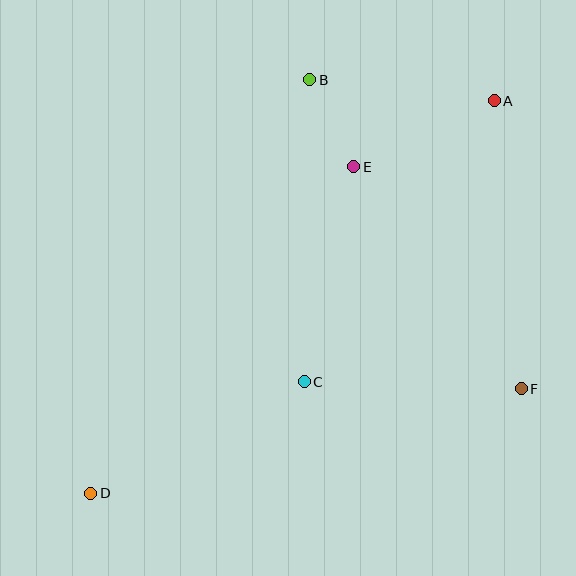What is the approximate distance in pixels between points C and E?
The distance between C and E is approximately 221 pixels.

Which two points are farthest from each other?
Points A and D are farthest from each other.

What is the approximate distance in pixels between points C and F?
The distance between C and F is approximately 217 pixels.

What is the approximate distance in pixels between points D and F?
The distance between D and F is approximately 443 pixels.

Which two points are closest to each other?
Points B and E are closest to each other.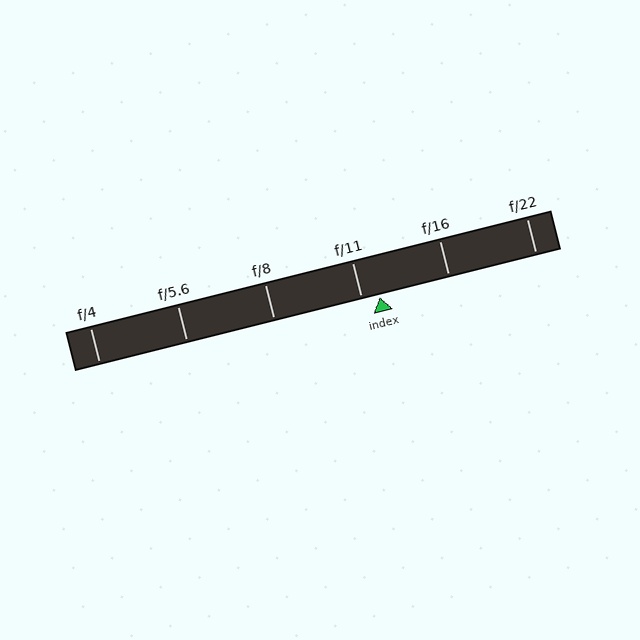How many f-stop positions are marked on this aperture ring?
There are 6 f-stop positions marked.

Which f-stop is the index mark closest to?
The index mark is closest to f/11.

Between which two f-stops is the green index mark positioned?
The index mark is between f/11 and f/16.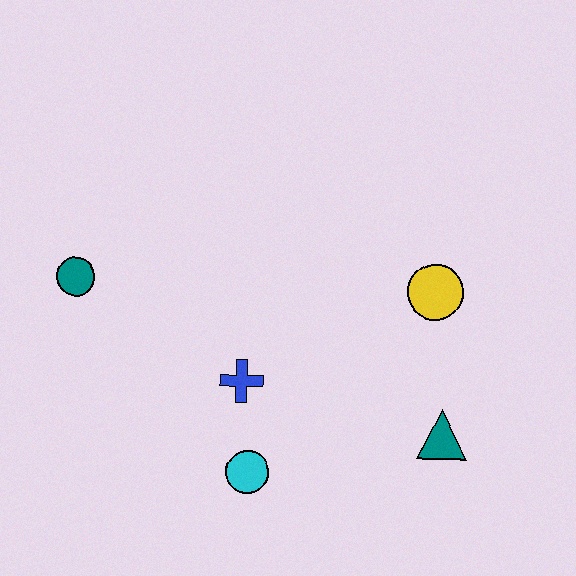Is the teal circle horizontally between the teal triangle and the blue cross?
No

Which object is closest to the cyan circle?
The blue cross is closest to the cyan circle.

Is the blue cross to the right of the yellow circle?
No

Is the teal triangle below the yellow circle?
Yes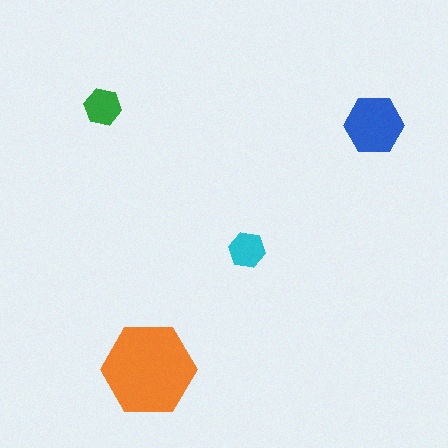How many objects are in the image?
There are 4 objects in the image.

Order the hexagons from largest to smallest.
the orange one, the blue one, the green one, the cyan one.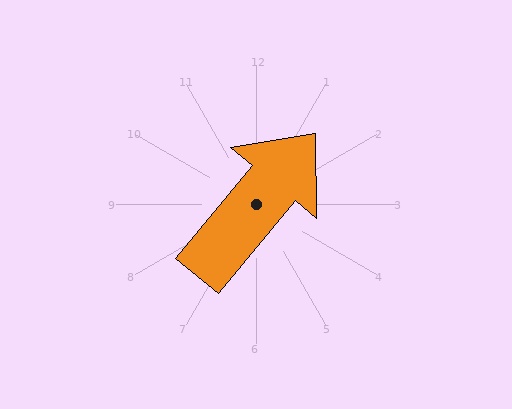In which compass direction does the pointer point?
Northeast.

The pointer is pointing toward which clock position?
Roughly 1 o'clock.